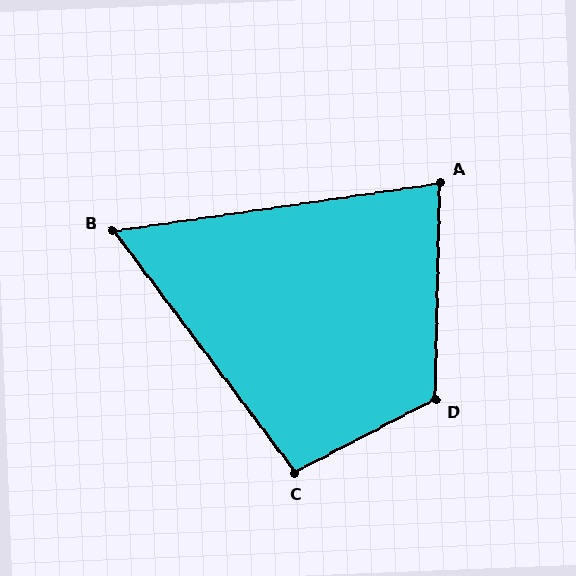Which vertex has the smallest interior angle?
B, at approximately 61 degrees.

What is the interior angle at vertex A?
Approximately 81 degrees (acute).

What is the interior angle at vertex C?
Approximately 99 degrees (obtuse).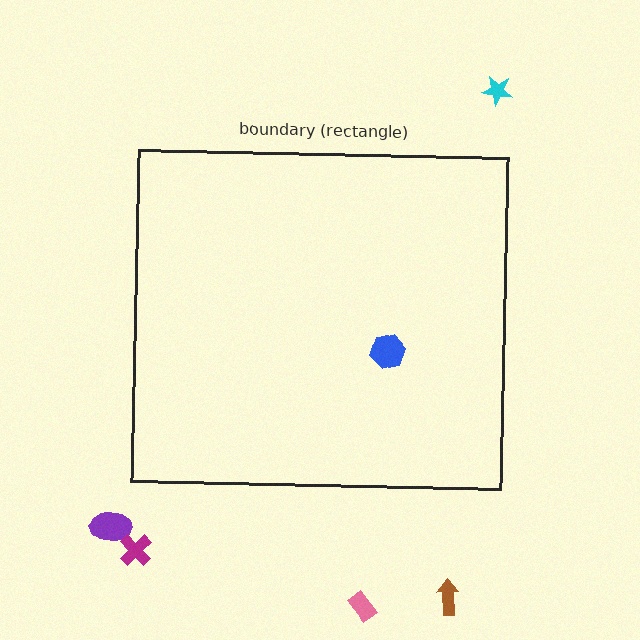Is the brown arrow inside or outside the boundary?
Outside.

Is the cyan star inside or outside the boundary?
Outside.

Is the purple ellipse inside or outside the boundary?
Outside.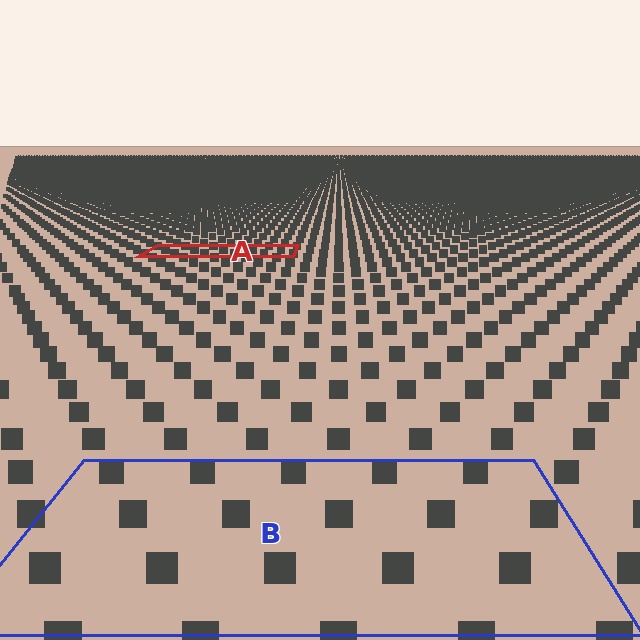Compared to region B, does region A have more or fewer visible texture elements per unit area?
Region A has more texture elements per unit area — they are packed more densely because it is farther away.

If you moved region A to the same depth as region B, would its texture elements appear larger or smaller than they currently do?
They would appear larger. At a closer depth, the same texture elements are projected at a bigger on-screen size.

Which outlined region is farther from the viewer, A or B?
Region A is farther from the viewer — the texture elements inside it appear smaller and more densely packed.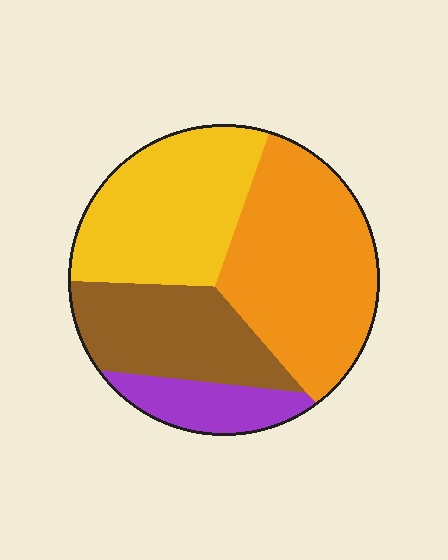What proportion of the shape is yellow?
Yellow takes up between a sixth and a third of the shape.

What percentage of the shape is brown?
Brown covers 22% of the shape.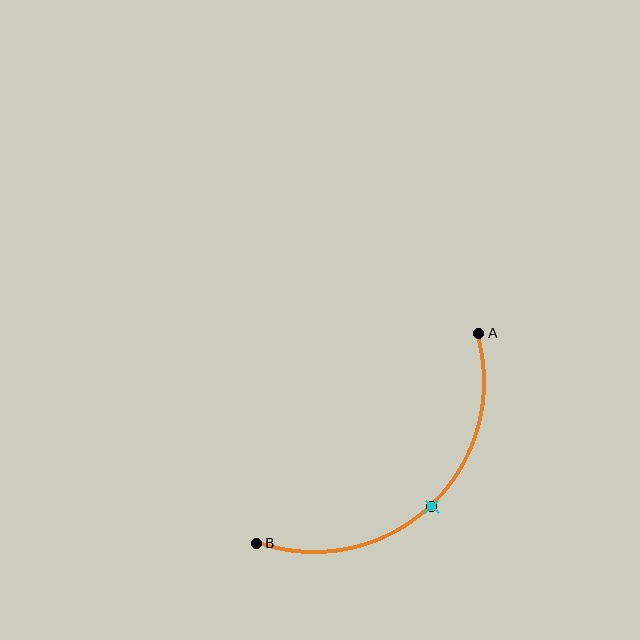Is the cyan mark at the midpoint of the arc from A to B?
Yes. The cyan mark lies on the arc at equal arc-length from both A and B — it is the arc midpoint.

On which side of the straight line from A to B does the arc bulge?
The arc bulges below and to the right of the straight line connecting A and B.